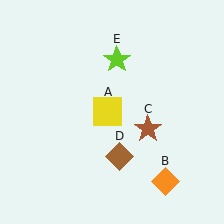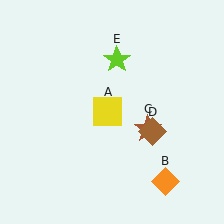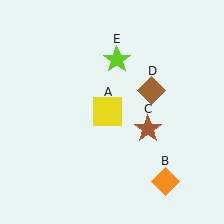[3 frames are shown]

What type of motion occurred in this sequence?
The brown diamond (object D) rotated counterclockwise around the center of the scene.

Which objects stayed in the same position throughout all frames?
Yellow square (object A) and orange diamond (object B) and brown star (object C) and lime star (object E) remained stationary.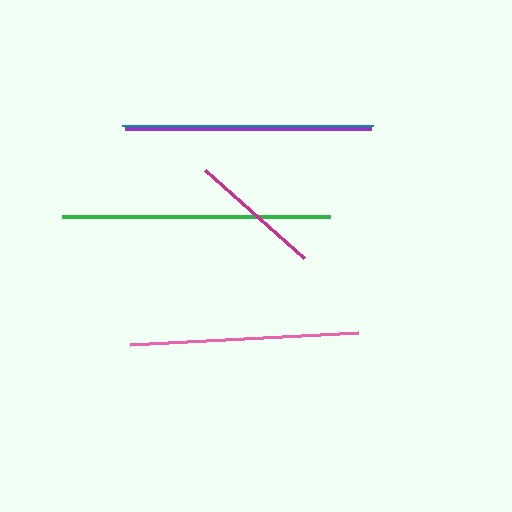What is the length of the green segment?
The green segment is approximately 268 pixels long.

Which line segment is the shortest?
The magenta line is the shortest at approximately 132 pixels.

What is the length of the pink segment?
The pink segment is approximately 228 pixels long.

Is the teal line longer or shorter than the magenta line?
The teal line is longer than the magenta line.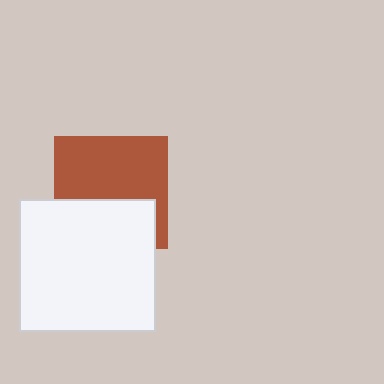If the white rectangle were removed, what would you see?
You would see the complete brown square.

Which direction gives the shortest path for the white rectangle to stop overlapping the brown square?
Moving down gives the shortest separation.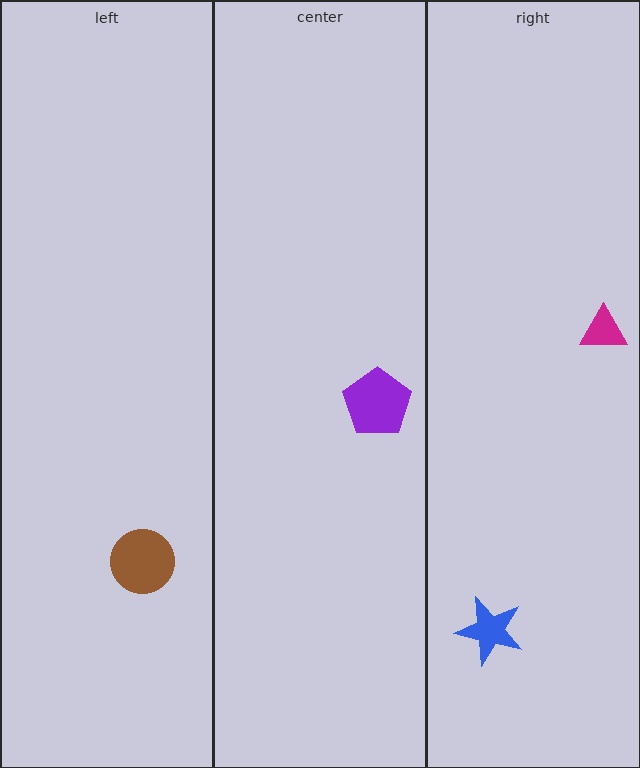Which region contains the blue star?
The right region.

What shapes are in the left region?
The brown circle.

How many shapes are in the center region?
1.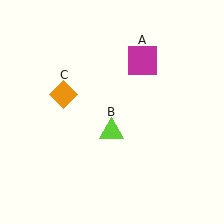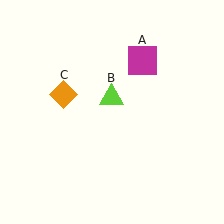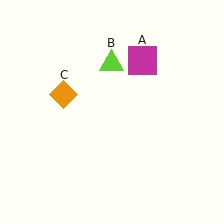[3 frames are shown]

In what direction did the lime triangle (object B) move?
The lime triangle (object B) moved up.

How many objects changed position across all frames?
1 object changed position: lime triangle (object B).